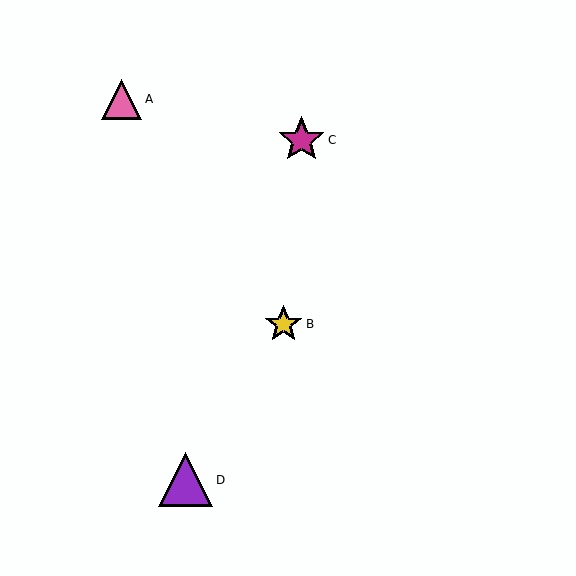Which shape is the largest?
The purple triangle (labeled D) is the largest.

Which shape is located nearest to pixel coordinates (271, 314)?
The yellow star (labeled B) at (283, 324) is nearest to that location.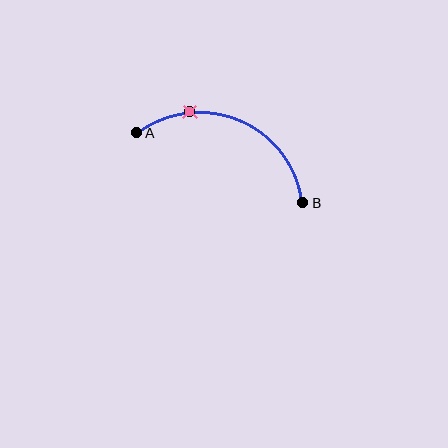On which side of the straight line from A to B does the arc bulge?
The arc bulges above the straight line connecting A and B.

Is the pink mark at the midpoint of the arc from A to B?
No. The pink mark lies on the arc but is closer to endpoint A. The arc midpoint would be at the point on the curve equidistant along the arc from both A and B.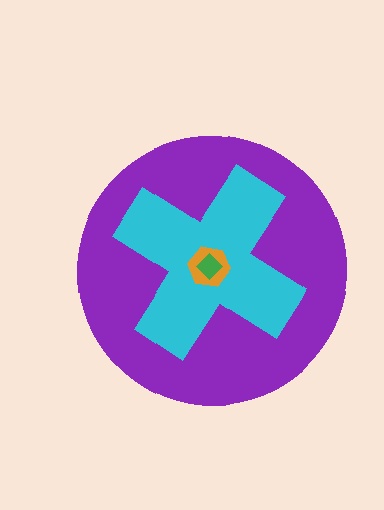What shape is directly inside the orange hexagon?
The green diamond.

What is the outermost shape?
The purple circle.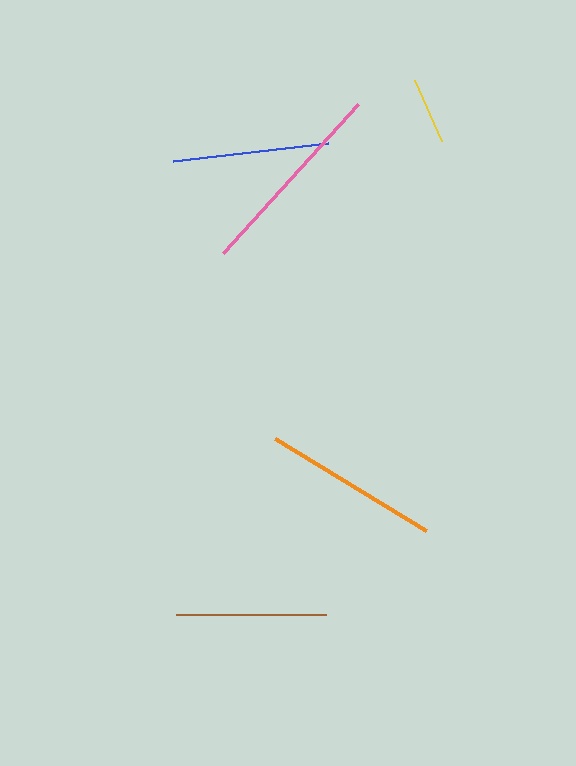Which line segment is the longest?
The pink line is the longest at approximately 201 pixels.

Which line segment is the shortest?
The yellow line is the shortest at approximately 66 pixels.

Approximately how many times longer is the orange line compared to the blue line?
The orange line is approximately 1.1 times the length of the blue line.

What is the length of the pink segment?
The pink segment is approximately 201 pixels long.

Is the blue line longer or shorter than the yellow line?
The blue line is longer than the yellow line.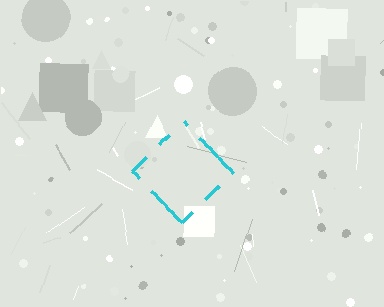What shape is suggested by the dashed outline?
The dashed outline suggests a diamond.